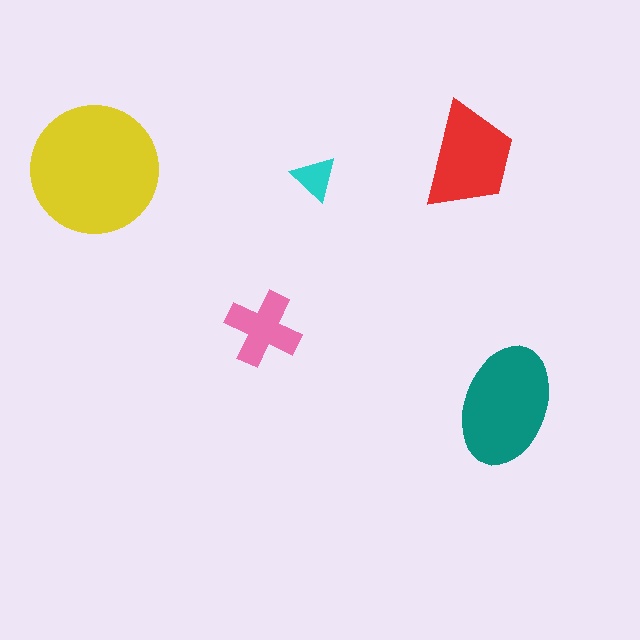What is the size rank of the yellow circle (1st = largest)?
1st.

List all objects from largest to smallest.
The yellow circle, the teal ellipse, the red trapezoid, the pink cross, the cyan triangle.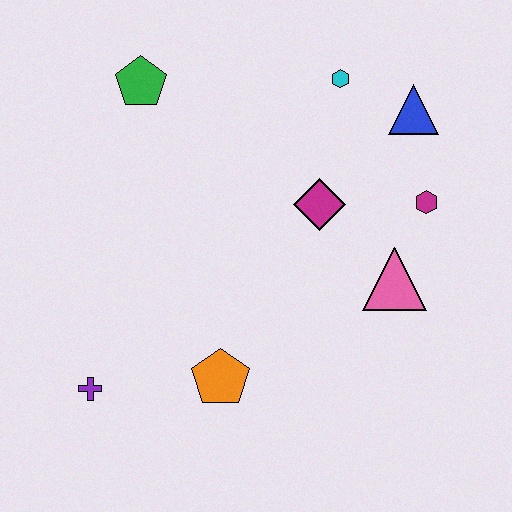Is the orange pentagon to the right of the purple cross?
Yes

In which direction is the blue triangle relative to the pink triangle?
The blue triangle is above the pink triangle.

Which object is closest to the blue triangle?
The cyan hexagon is closest to the blue triangle.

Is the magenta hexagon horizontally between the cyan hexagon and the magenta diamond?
No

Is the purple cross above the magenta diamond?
No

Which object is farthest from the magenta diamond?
The purple cross is farthest from the magenta diamond.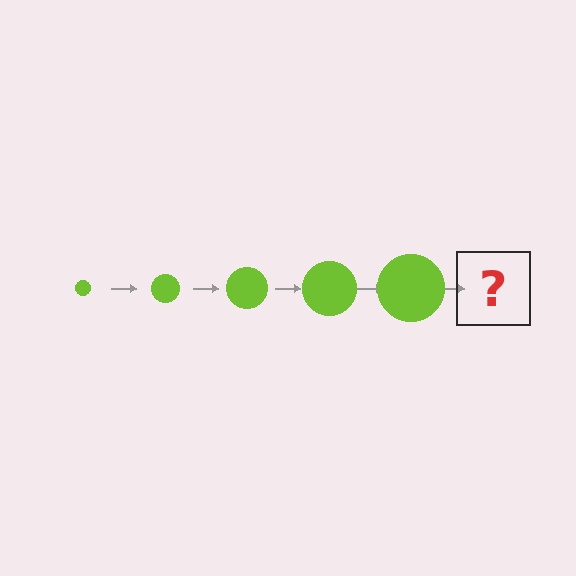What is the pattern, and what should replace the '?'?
The pattern is that the circle gets progressively larger each step. The '?' should be a lime circle, larger than the previous one.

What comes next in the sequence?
The next element should be a lime circle, larger than the previous one.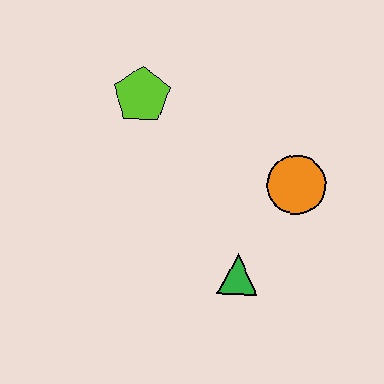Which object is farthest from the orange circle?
The lime pentagon is farthest from the orange circle.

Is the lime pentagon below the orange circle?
No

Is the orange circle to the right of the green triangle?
Yes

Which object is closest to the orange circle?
The green triangle is closest to the orange circle.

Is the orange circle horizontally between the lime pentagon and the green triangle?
No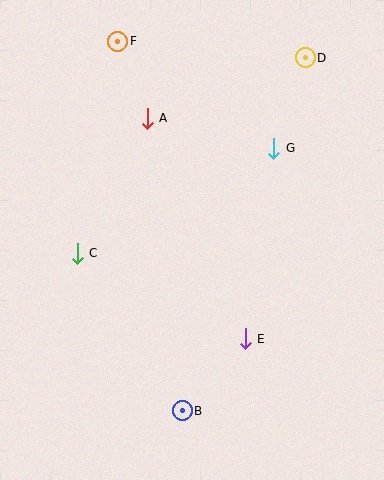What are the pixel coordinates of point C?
Point C is at (77, 253).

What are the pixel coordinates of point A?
Point A is at (147, 118).